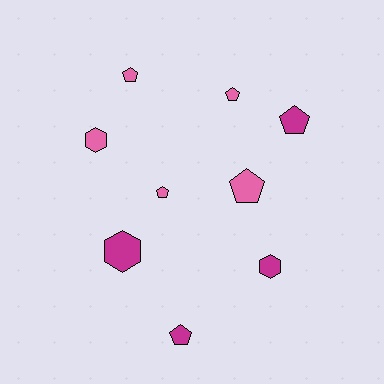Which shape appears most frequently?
Pentagon, with 6 objects.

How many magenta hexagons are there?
There are 2 magenta hexagons.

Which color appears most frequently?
Pink, with 5 objects.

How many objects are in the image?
There are 9 objects.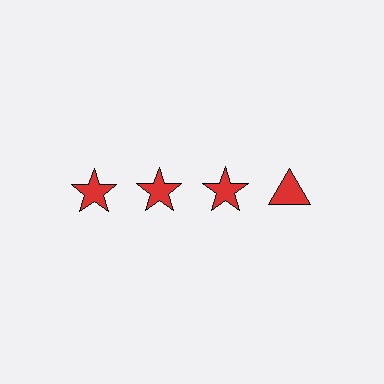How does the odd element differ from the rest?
It has a different shape: triangle instead of star.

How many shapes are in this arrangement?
There are 4 shapes arranged in a grid pattern.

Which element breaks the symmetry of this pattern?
The red triangle in the top row, second from right column breaks the symmetry. All other shapes are red stars.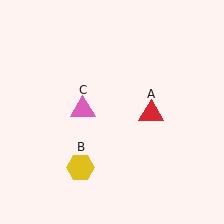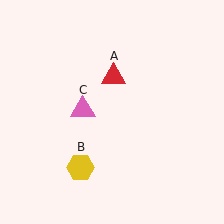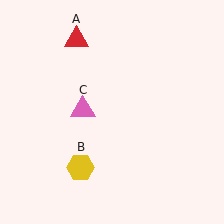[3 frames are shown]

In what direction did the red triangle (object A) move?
The red triangle (object A) moved up and to the left.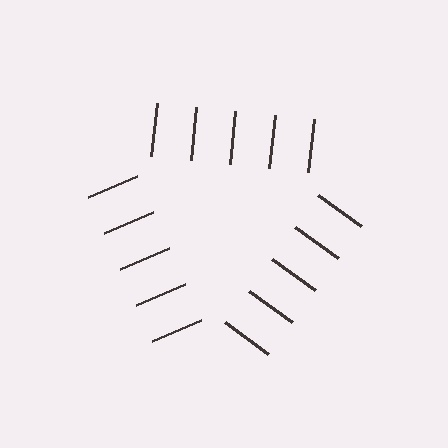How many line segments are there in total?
15 — 5 along each of the 3 edges.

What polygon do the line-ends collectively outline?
An illusory triangle — the line segments terminate on its edges but no continuous stroke is drawn.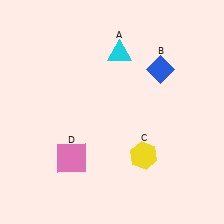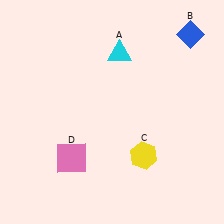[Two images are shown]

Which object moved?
The blue diamond (B) moved up.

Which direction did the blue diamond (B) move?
The blue diamond (B) moved up.